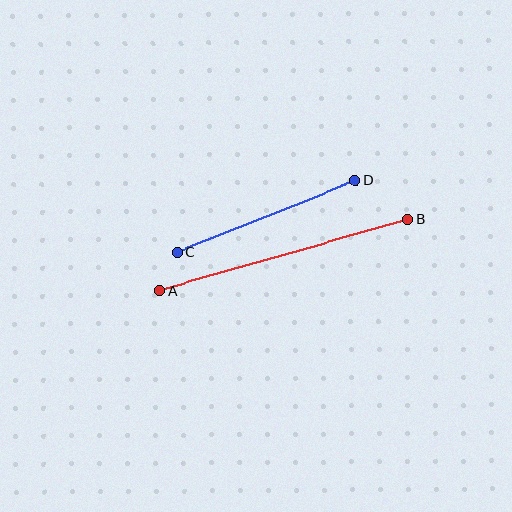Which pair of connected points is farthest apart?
Points A and B are farthest apart.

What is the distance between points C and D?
The distance is approximately 192 pixels.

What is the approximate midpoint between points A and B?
The midpoint is at approximately (284, 255) pixels.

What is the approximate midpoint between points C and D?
The midpoint is at approximately (266, 216) pixels.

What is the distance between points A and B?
The distance is approximately 258 pixels.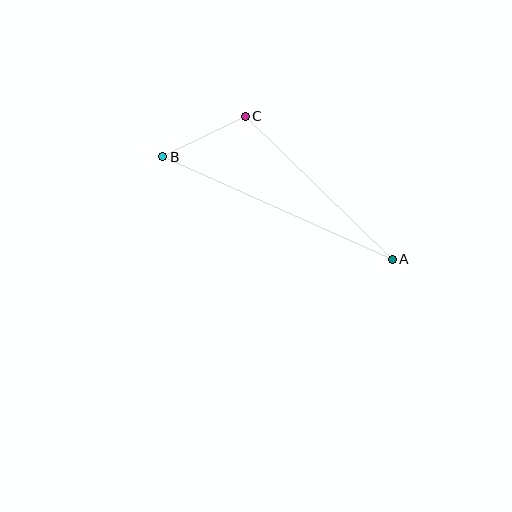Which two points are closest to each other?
Points B and C are closest to each other.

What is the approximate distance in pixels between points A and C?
The distance between A and C is approximately 205 pixels.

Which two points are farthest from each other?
Points A and B are farthest from each other.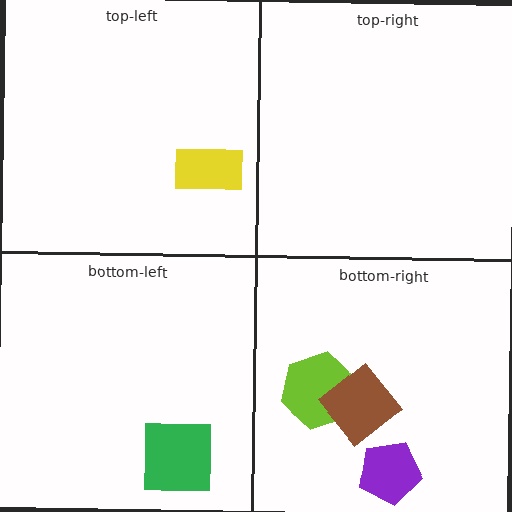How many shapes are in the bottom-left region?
1.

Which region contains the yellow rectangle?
The top-left region.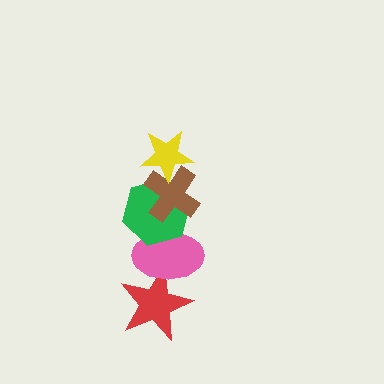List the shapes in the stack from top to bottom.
From top to bottom: the yellow star, the brown cross, the green hexagon, the pink ellipse, the red star.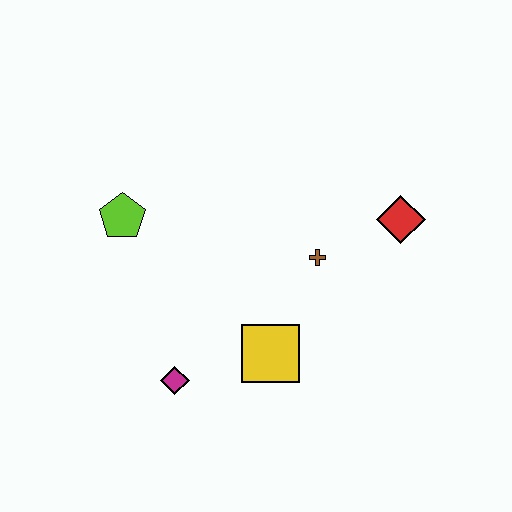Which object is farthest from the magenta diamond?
The red diamond is farthest from the magenta diamond.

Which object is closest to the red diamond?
The brown cross is closest to the red diamond.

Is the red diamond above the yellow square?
Yes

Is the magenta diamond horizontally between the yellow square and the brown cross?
No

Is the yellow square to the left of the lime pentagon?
No